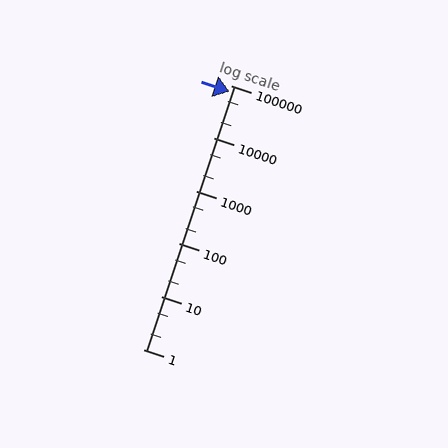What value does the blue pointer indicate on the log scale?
The pointer indicates approximately 77000.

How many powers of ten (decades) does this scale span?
The scale spans 5 decades, from 1 to 100000.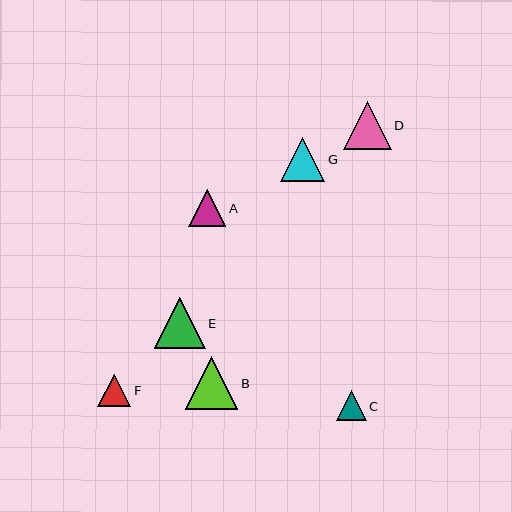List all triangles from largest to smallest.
From largest to smallest: B, E, D, G, A, F, C.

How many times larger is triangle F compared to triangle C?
Triangle F is approximately 1.1 times the size of triangle C.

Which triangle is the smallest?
Triangle C is the smallest with a size of approximately 30 pixels.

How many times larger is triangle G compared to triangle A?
Triangle G is approximately 1.2 times the size of triangle A.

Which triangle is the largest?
Triangle B is the largest with a size of approximately 53 pixels.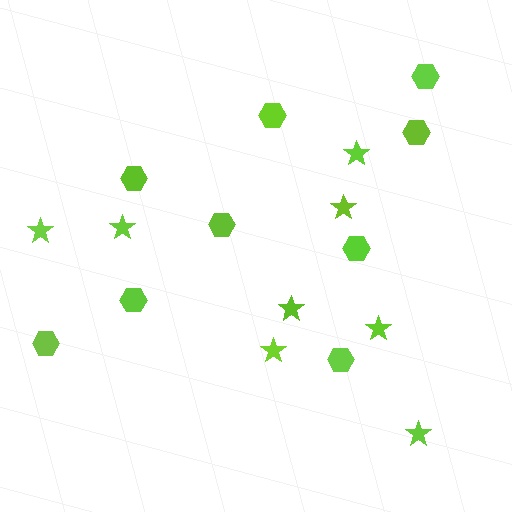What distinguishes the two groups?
There are 2 groups: one group of stars (8) and one group of hexagons (9).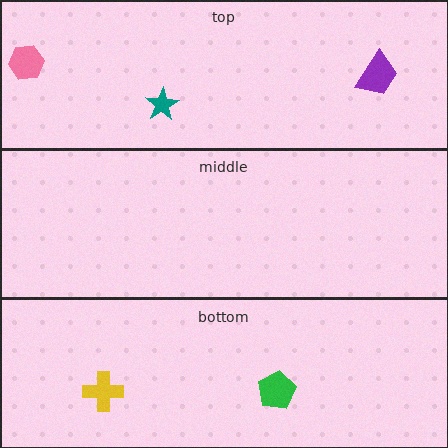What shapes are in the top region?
The teal star, the purple trapezoid, the pink hexagon.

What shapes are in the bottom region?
The yellow cross, the green pentagon.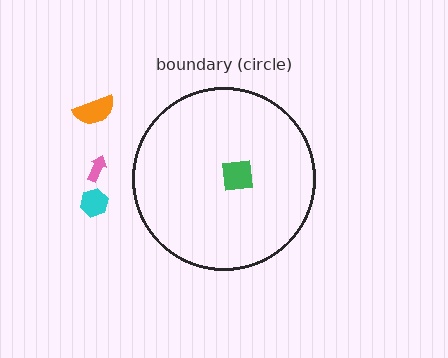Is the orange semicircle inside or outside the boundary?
Outside.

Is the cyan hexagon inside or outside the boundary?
Outside.